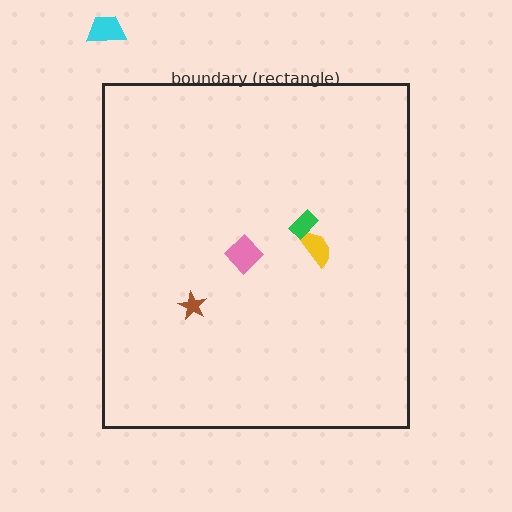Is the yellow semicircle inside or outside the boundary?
Inside.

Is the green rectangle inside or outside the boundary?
Inside.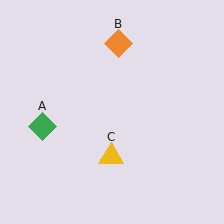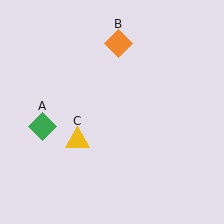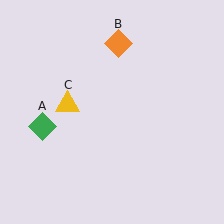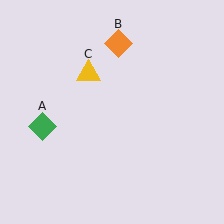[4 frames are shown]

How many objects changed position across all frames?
1 object changed position: yellow triangle (object C).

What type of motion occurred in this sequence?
The yellow triangle (object C) rotated clockwise around the center of the scene.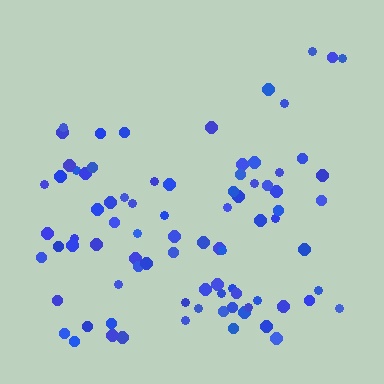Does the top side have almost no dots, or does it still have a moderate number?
Still a moderate number, just noticeably fewer than the bottom.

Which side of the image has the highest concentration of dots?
The bottom.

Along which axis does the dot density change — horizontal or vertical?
Vertical.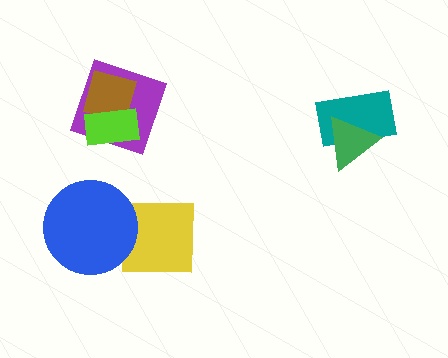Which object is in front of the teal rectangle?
The green triangle is in front of the teal rectangle.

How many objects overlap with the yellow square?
1 object overlaps with the yellow square.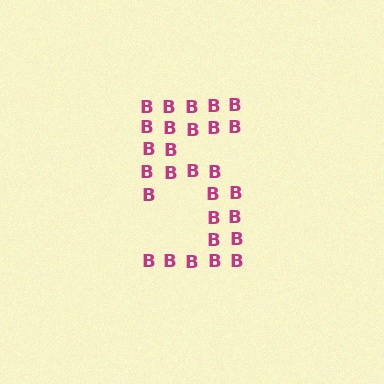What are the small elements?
The small elements are letter B's.